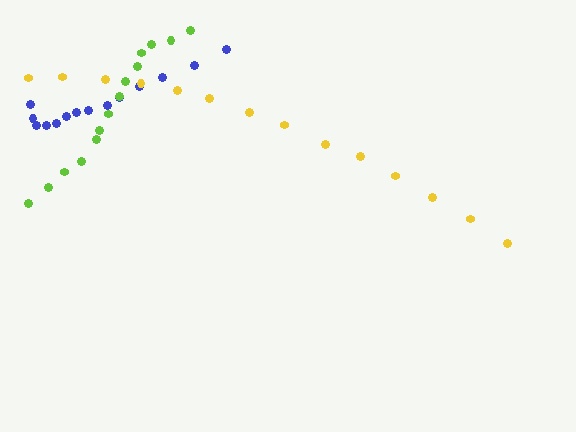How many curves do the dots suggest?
There are 3 distinct paths.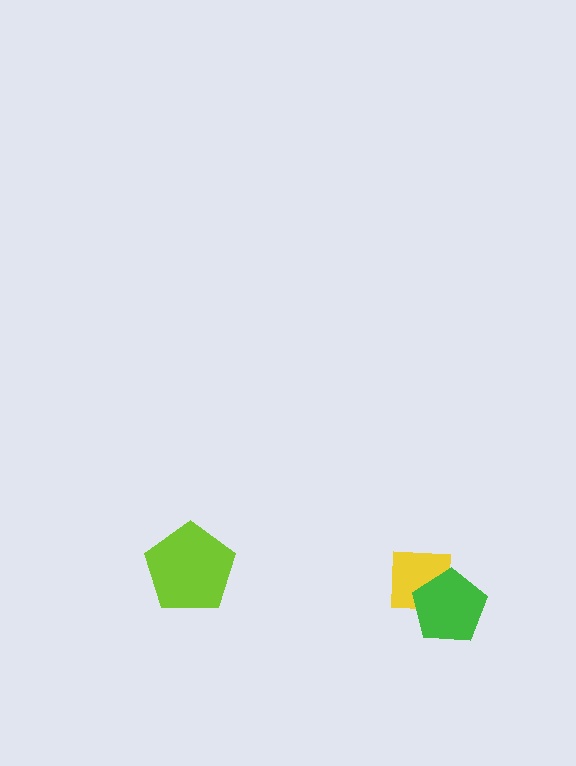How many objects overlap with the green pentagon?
1 object overlaps with the green pentagon.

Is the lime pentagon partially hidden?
No, no other shape covers it.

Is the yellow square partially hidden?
Yes, it is partially covered by another shape.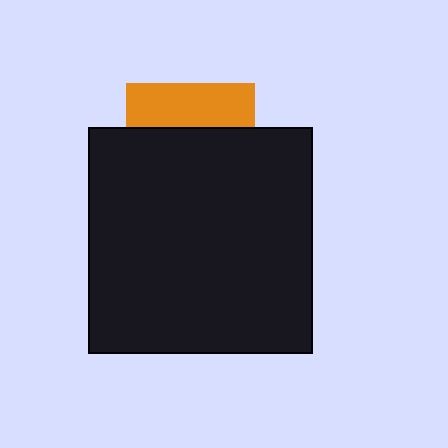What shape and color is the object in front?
The object in front is a black rectangle.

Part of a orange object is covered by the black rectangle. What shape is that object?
It is a square.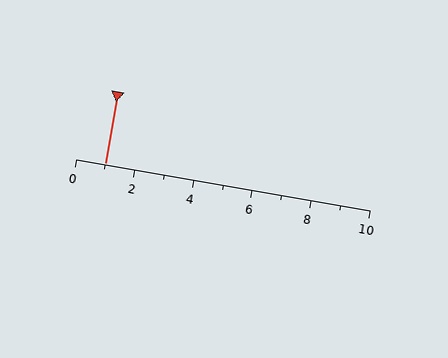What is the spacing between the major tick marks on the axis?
The major ticks are spaced 2 apart.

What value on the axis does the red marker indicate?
The marker indicates approximately 1.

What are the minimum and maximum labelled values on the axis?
The axis runs from 0 to 10.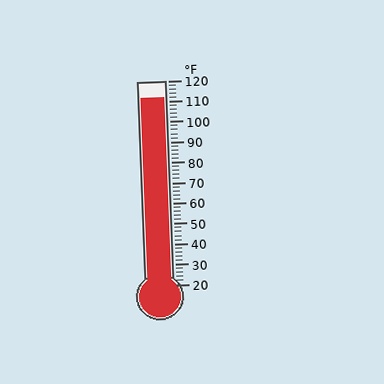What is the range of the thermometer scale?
The thermometer scale ranges from 20°F to 120°F.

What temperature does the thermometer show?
The thermometer shows approximately 112°F.